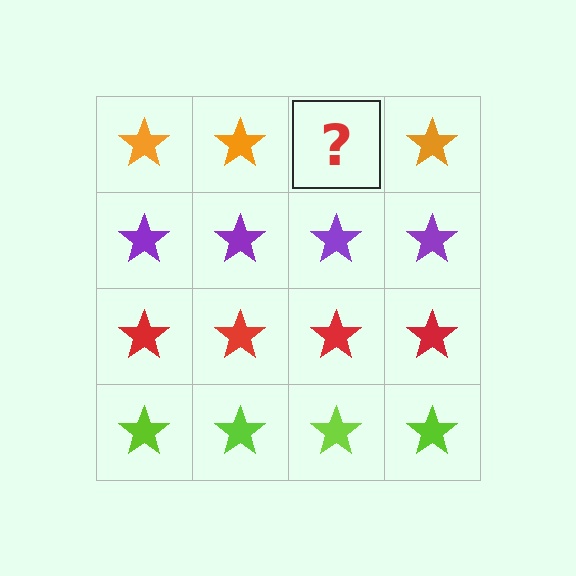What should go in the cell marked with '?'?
The missing cell should contain an orange star.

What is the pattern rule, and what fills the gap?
The rule is that each row has a consistent color. The gap should be filled with an orange star.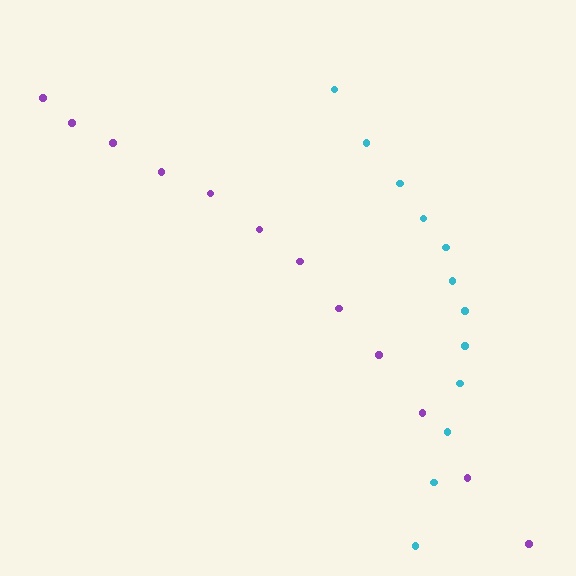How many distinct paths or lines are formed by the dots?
There are 2 distinct paths.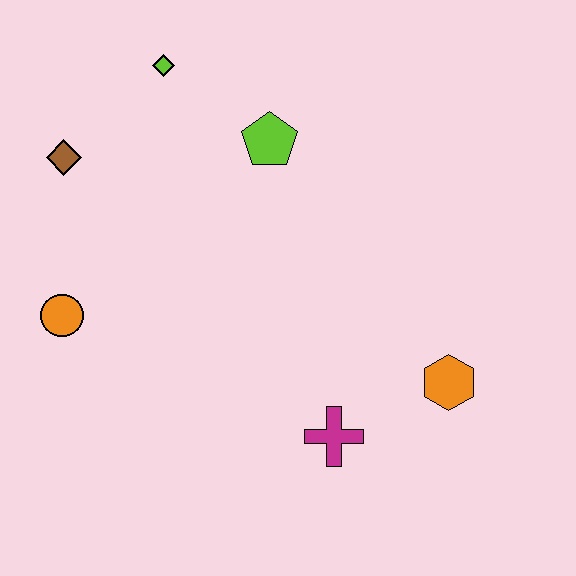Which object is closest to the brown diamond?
The lime diamond is closest to the brown diamond.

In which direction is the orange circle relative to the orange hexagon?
The orange circle is to the left of the orange hexagon.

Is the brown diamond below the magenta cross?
No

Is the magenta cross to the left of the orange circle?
No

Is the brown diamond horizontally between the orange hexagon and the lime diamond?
No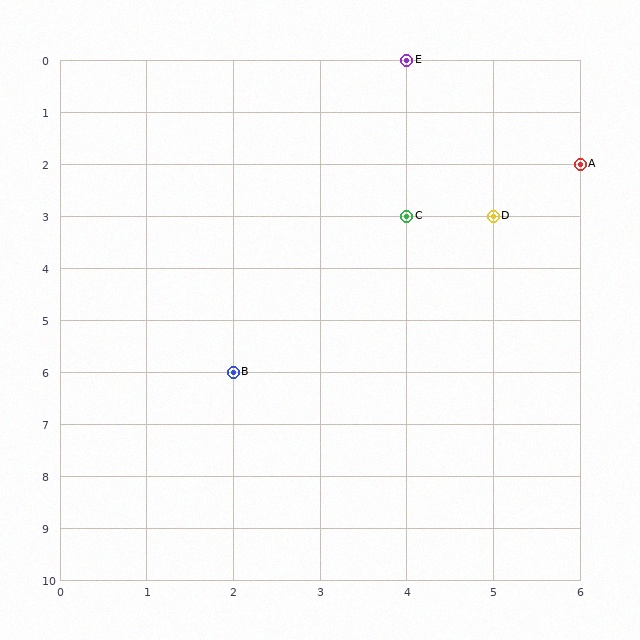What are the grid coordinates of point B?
Point B is at grid coordinates (2, 6).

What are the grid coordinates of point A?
Point A is at grid coordinates (6, 2).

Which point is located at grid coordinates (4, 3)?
Point C is at (4, 3).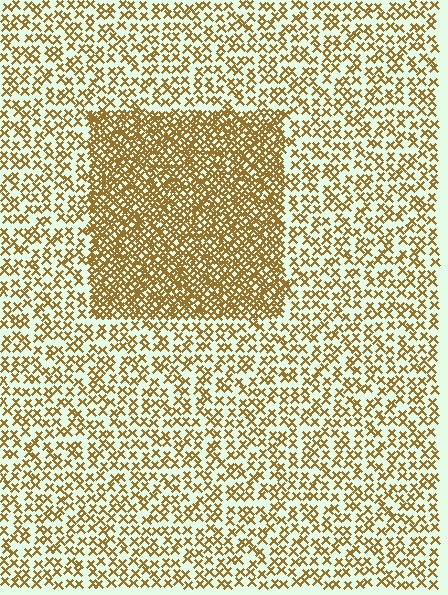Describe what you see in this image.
The image contains small brown elements arranged at two different densities. A rectangle-shaped region is visible where the elements are more densely packed than the surrounding area.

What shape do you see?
I see a rectangle.